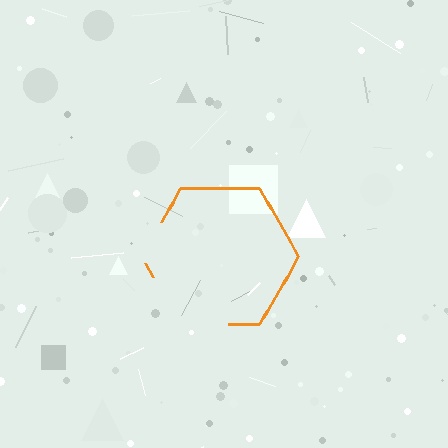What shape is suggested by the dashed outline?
The dashed outline suggests a hexagon.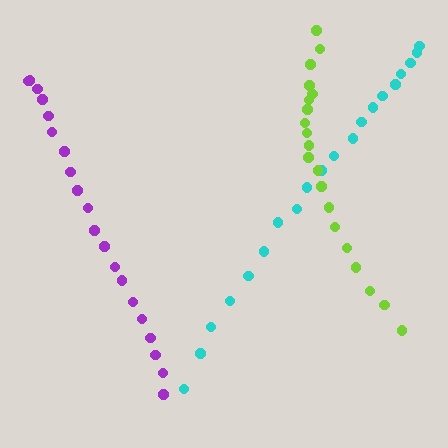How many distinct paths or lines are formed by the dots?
There are 3 distinct paths.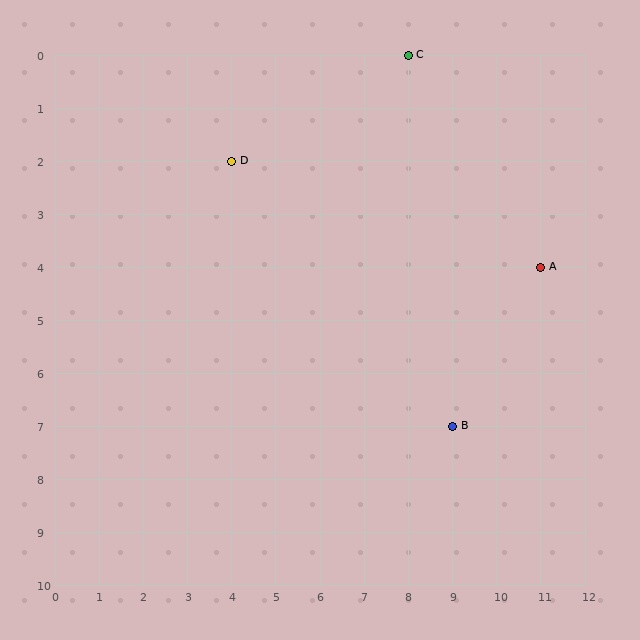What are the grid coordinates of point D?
Point D is at grid coordinates (4, 2).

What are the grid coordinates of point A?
Point A is at grid coordinates (11, 4).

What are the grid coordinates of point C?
Point C is at grid coordinates (8, 0).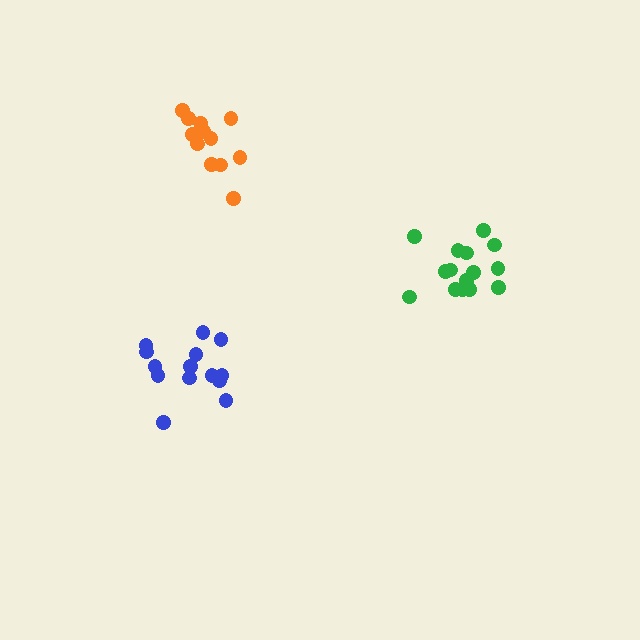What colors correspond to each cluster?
The clusters are colored: orange, green, blue.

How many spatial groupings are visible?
There are 3 spatial groupings.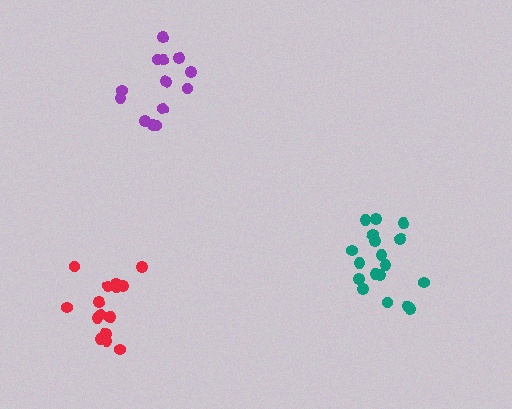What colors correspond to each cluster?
The clusters are colored: red, purple, teal.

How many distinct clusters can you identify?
There are 3 distinct clusters.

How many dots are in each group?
Group 1: 16 dots, Group 2: 13 dots, Group 3: 18 dots (47 total).